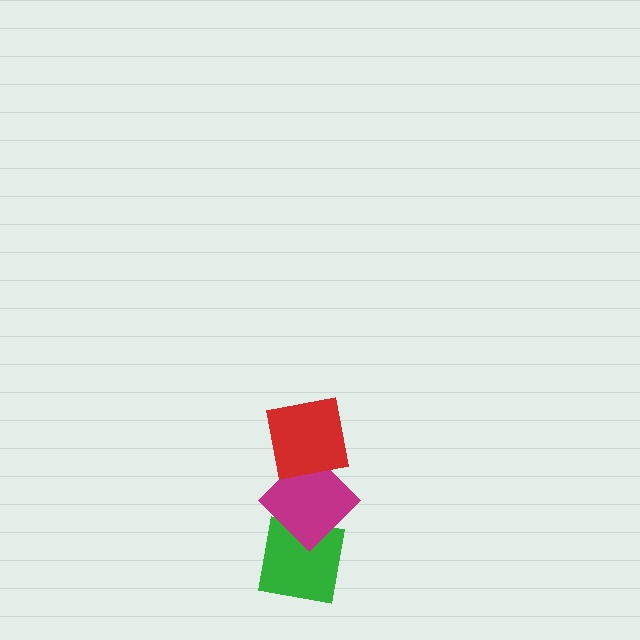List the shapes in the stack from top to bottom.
From top to bottom: the red square, the magenta diamond, the green square.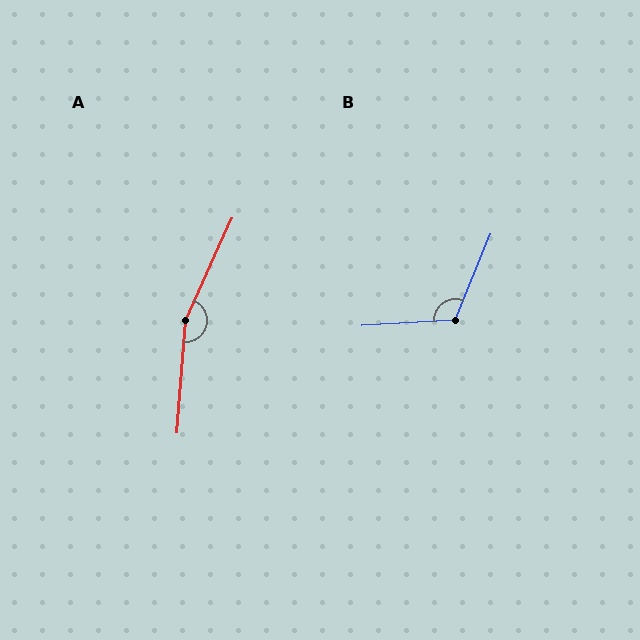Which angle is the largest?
A, at approximately 160 degrees.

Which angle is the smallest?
B, at approximately 115 degrees.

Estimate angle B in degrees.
Approximately 115 degrees.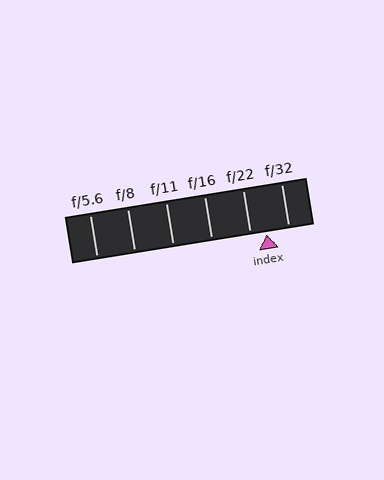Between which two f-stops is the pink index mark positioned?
The index mark is between f/22 and f/32.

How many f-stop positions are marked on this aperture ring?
There are 6 f-stop positions marked.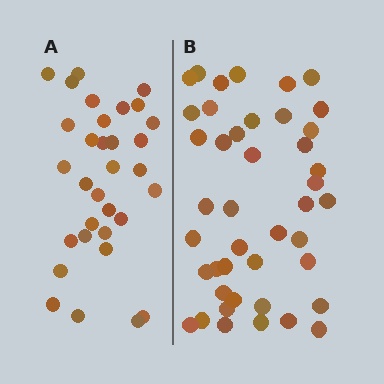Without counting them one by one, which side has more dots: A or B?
Region B (the right region) has more dots.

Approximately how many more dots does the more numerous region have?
Region B has roughly 12 or so more dots than region A.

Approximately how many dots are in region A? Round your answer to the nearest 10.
About 30 dots. (The exact count is 32, which rounds to 30.)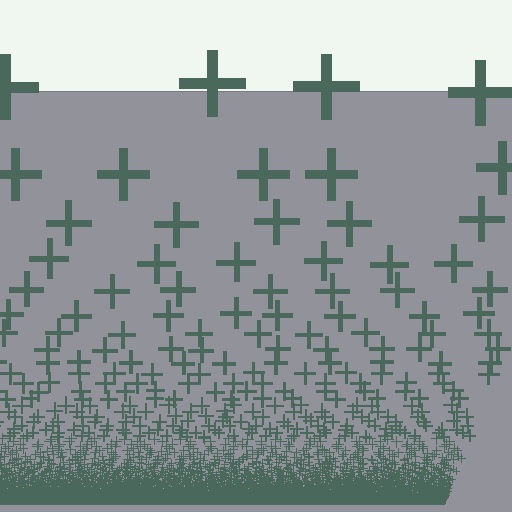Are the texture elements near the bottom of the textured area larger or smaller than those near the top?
Smaller. The gradient is inverted — elements near the bottom are smaller and denser.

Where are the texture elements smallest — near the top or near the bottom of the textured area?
Near the bottom.